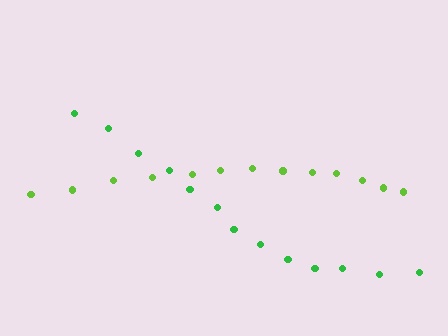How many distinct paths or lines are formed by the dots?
There are 2 distinct paths.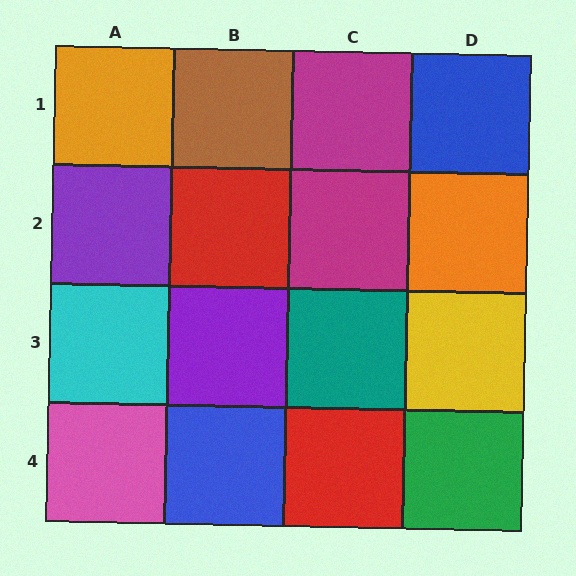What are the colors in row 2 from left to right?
Purple, red, magenta, orange.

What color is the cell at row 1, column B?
Brown.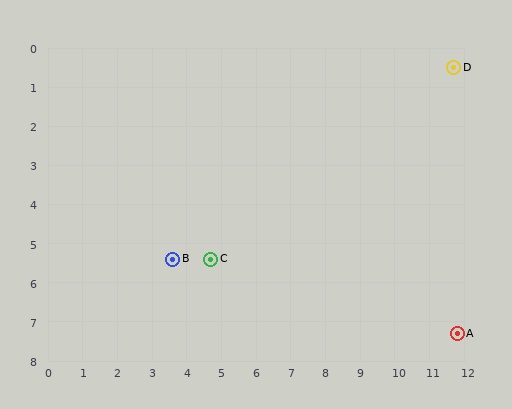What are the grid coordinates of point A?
Point A is at approximately (11.8, 7.3).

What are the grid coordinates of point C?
Point C is at approximately (4.7, 5.4).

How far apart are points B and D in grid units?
Points B and D are about 9.5 grid units apart.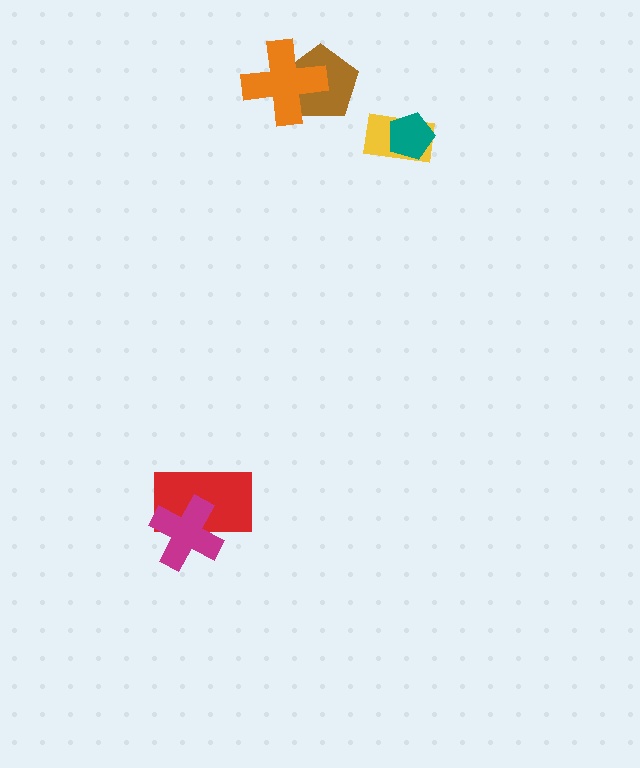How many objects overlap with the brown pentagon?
1 object overlaps with the brown pentagon.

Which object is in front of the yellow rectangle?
The teal pentagon is in front of the yellow rectangle.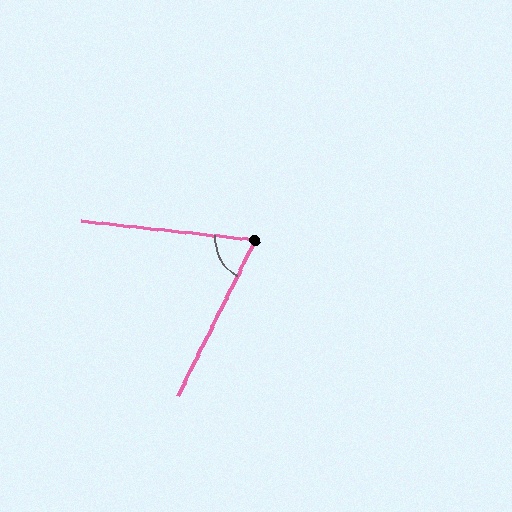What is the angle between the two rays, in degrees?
Approximately 70 degrees.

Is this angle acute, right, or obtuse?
It is acute.